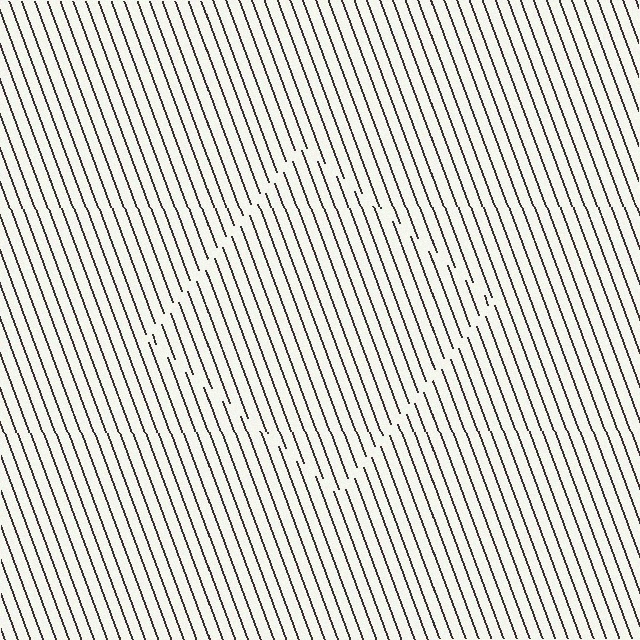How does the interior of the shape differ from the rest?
The interior of the shape contains the same grating, shifted by half a period — the contour is defined by the phase discontinuity where line-ends from the inner and outer gratings abut.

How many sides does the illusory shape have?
4 sides — the line-ends trace a square.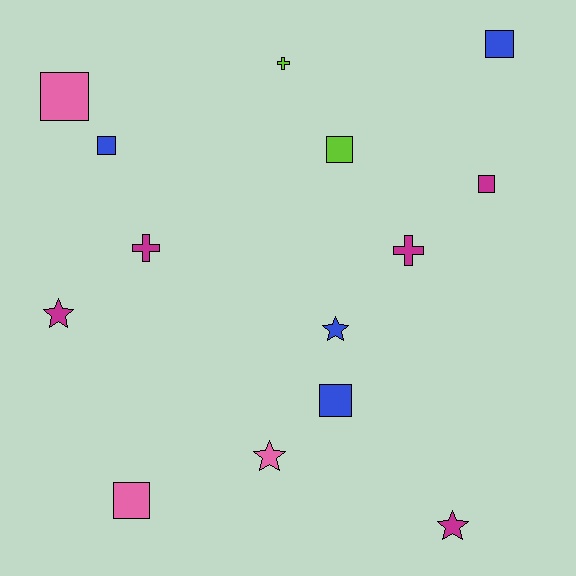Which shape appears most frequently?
Square, with 7 objects.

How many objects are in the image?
There are 14 objects.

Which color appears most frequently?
Magenta, with 5 objects.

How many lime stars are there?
There are no lime stars.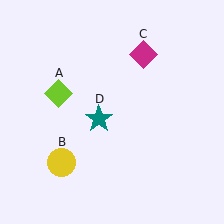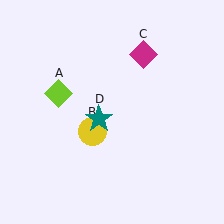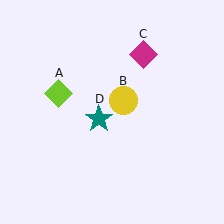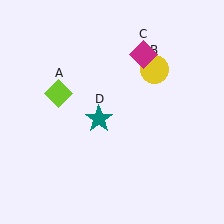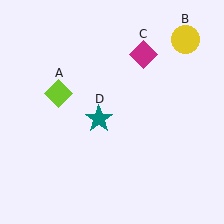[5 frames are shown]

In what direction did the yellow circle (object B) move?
The yellow circle (object B) moved up and to the right.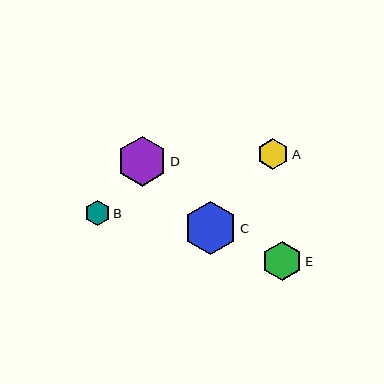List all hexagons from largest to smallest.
From largest to smallest: C, D, E, A, B.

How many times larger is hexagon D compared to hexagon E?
Hexagon D is approximately 1.3 times the size of hexagon E.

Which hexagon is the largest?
Hexagon C is the largest with a size of approximately 53 pixels.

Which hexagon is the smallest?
Hexagon B is the smallest with a size of approximately 25 pixels.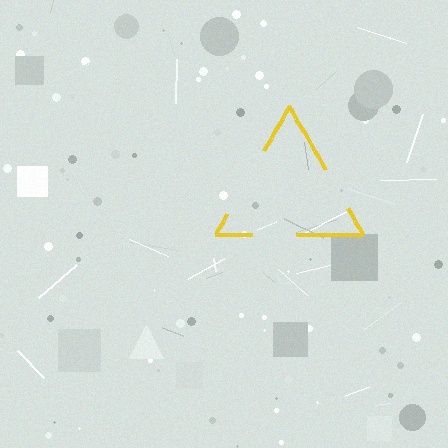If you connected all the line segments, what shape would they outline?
They would outline a triangle.